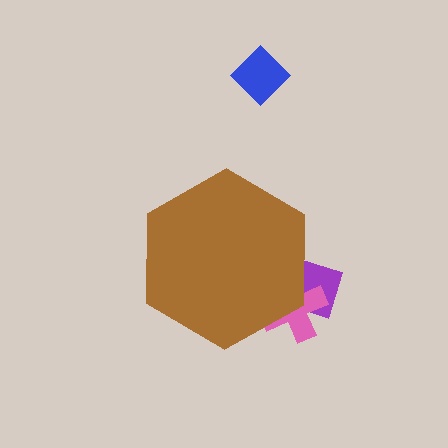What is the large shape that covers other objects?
A brown hexagon.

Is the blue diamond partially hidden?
No, the blue diamond is fully visible.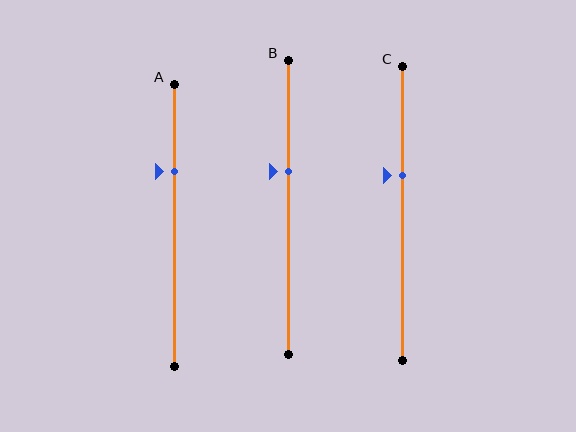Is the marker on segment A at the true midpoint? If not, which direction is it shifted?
No, the marker on segment A is shifted upward by about 19% of the segment length.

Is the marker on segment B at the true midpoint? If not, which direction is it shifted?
No, the marker on segment B is shifted upward by about 12% of the segment length.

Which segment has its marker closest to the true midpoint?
Segment B has its marker closest to the true midpoint.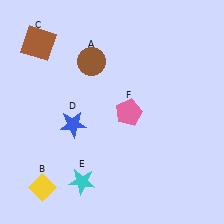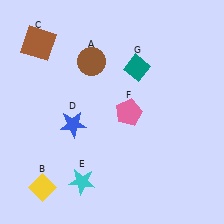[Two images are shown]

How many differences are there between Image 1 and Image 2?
There is 1 difference between the two images.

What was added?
A teal diamond (G) was added in Image 2.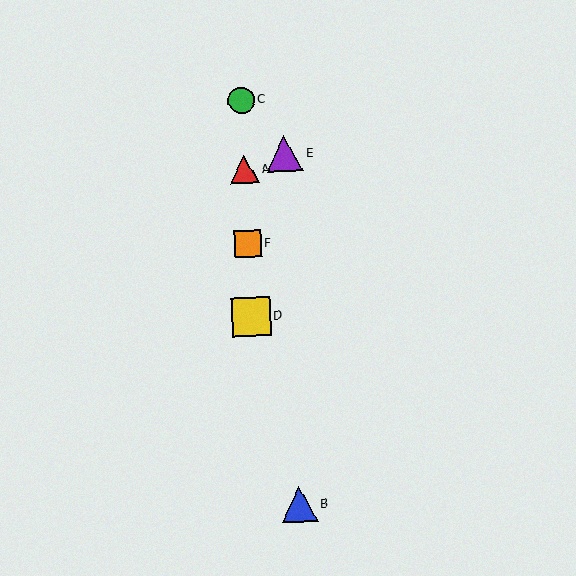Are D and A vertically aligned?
Yes, both are at x≈251.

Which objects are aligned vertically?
Objects A, C, D, F are aligned vertically.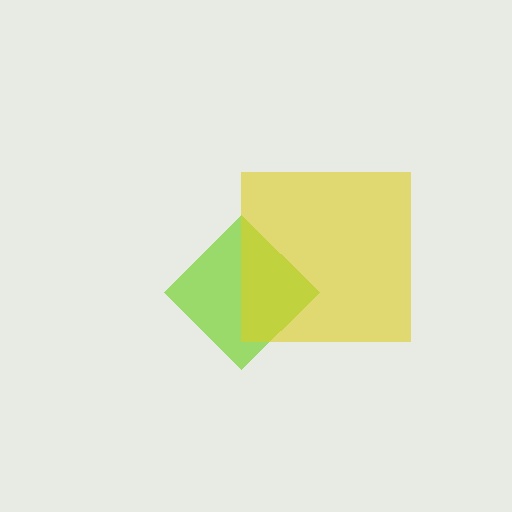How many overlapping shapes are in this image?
There are 2 overlapping shapes in the image.